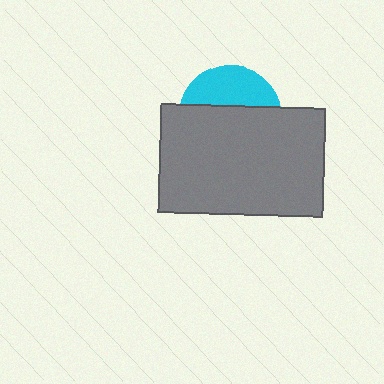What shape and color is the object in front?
The object in front is a gray rectangle.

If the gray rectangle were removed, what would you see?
You would see the complete cyan circle.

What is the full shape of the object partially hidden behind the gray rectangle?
The partially hidden object is a cyan circle.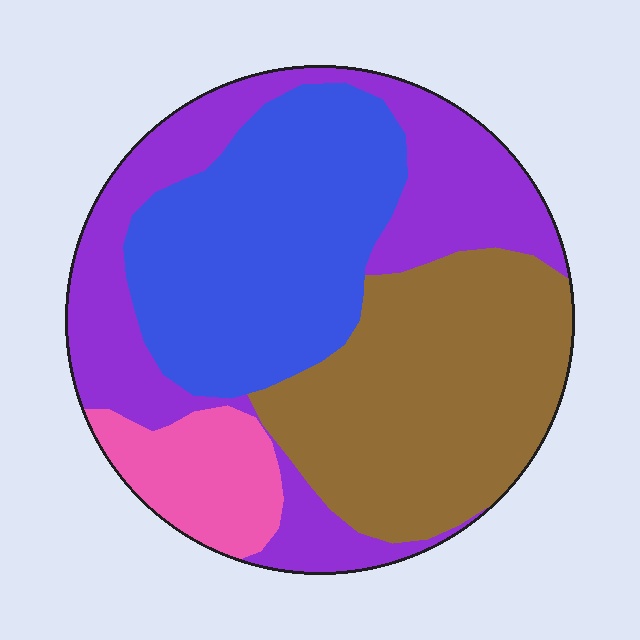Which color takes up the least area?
Pink, at roughly 10%.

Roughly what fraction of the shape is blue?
Blue takes up between a sixth and a third of the shape.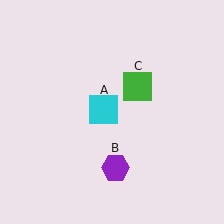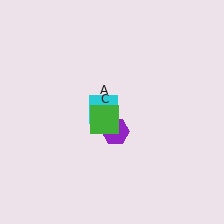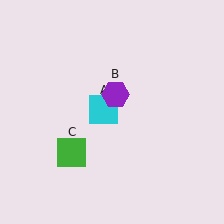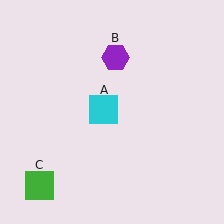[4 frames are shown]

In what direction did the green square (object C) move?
The green square (object C) moved down and to the left.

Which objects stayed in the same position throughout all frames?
Cyan square (object A) remained stationary.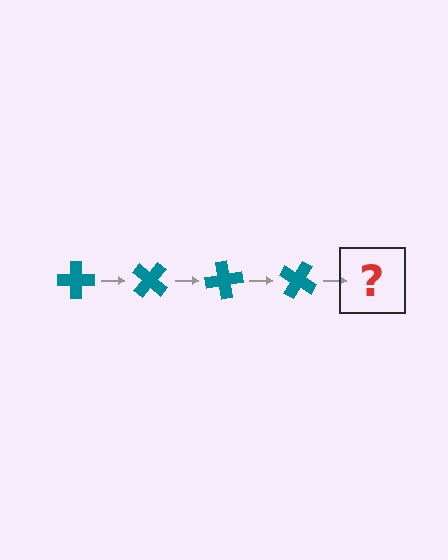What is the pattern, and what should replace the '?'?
The pattern is that the cross rotates 40 degrees each step. The '?' should be a teal cross rotated 160 degrees.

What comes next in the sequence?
The next element should be a teal cross rotated 160 degrees.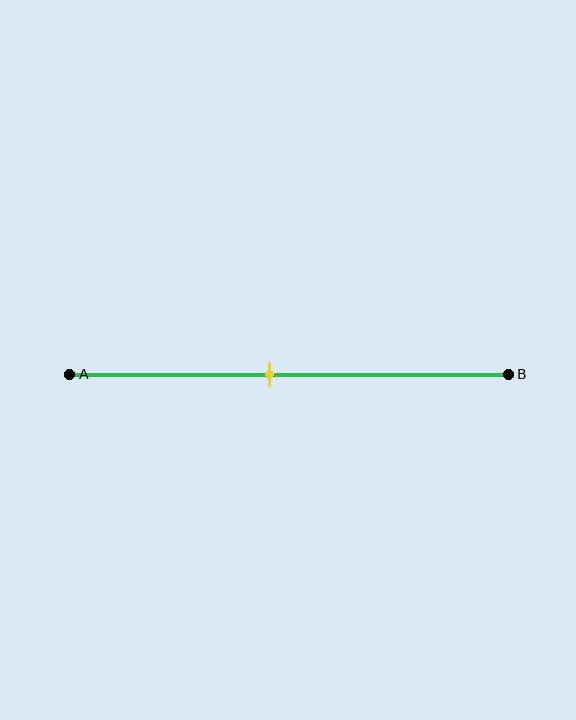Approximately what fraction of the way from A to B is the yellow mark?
The yellow mark is approximately 45% of the way from A to B.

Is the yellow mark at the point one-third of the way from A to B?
No, the mark is at about 45% from A, not at the 33% one-third point.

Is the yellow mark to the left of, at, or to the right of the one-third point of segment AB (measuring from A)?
The yellow mark is to the right of the one-third point of segment AB.